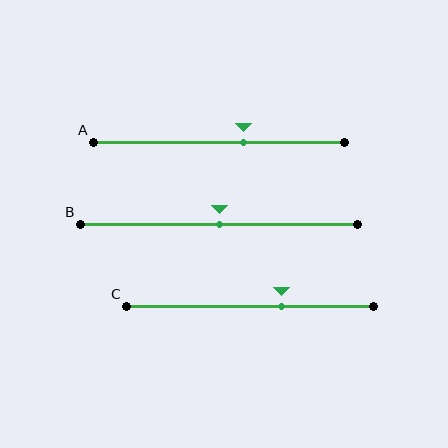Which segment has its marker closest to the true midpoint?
Segment B has its marker closest to the true midpoint.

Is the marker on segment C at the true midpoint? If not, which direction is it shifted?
No, the marker on segment C is shifted to the right by about 13% of the segment length.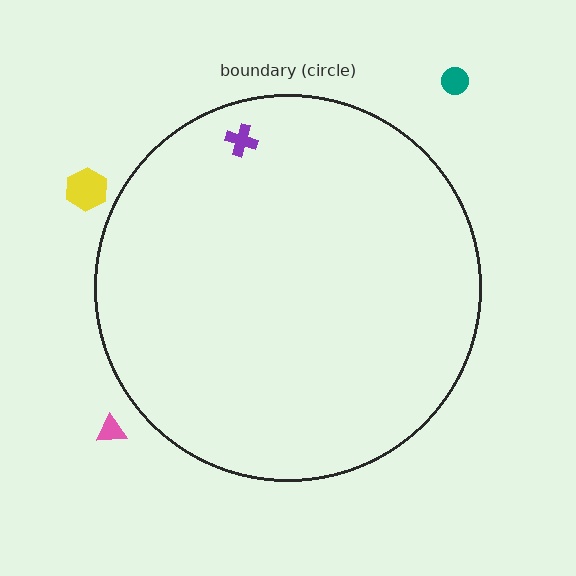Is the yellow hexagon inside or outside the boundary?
Outside.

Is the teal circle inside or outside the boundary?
Outside.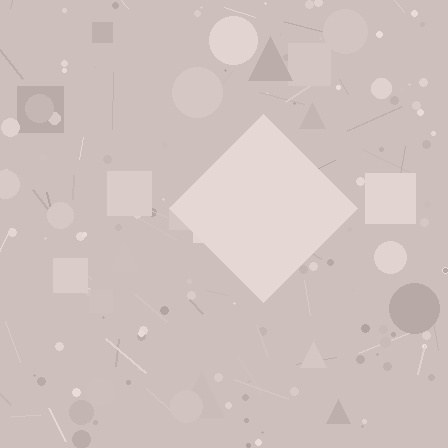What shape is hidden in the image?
A diamond is hidden in the image.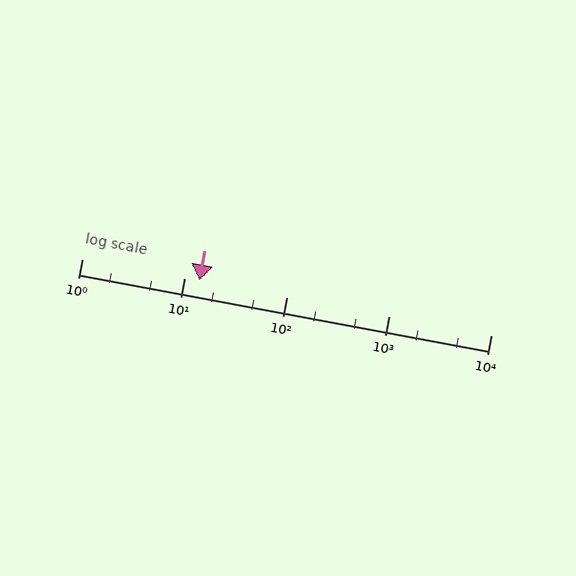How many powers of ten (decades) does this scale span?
The scale spans 4 decades, from 1 to 10000.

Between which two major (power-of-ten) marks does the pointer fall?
The pointer is between 10 and 100.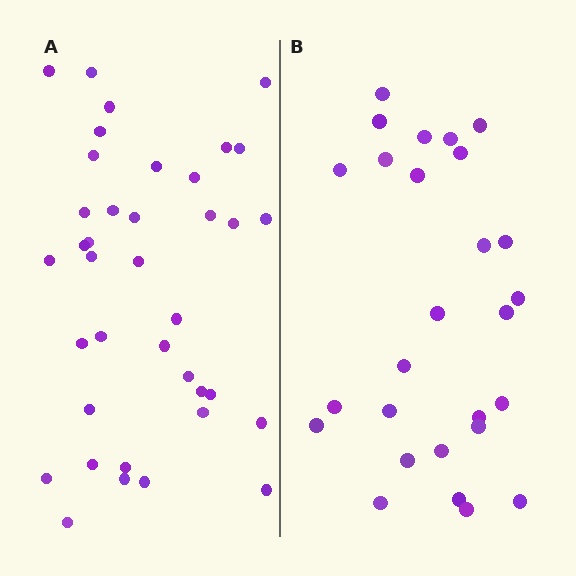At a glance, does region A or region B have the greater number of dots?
Region A (the left region) has more dots.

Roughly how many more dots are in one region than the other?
Region A has roughly 12 or so more dots than region B.